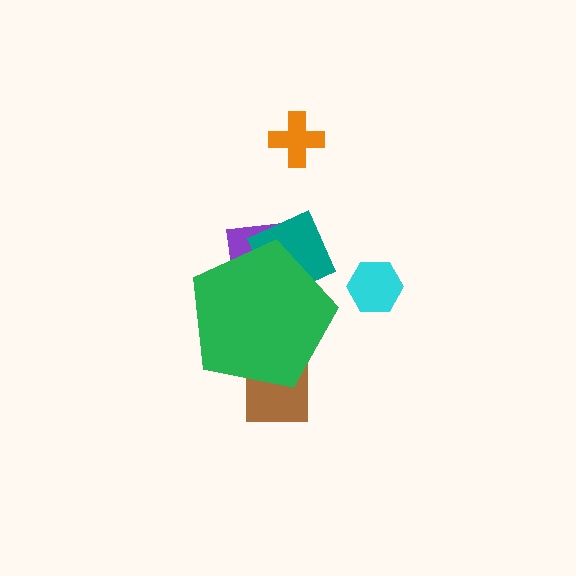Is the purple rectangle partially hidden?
Yes, the purple rectangle is partially hidden behind the green pentagon.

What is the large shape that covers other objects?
A green pentagon.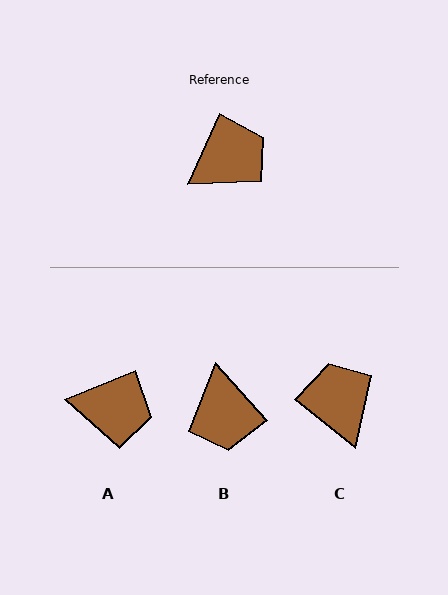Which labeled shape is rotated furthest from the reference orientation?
B, about 113 degrees away.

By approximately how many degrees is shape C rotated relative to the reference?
Approximately 76 degrees counter-clockwise.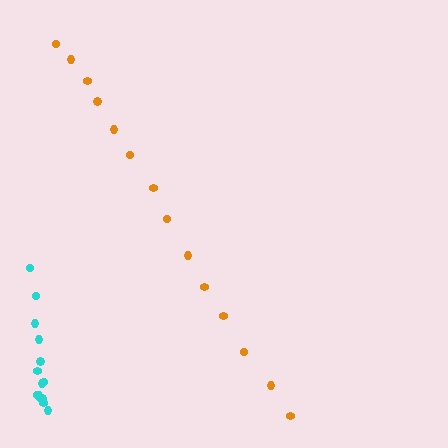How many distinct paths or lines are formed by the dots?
There are 2 distinct paths.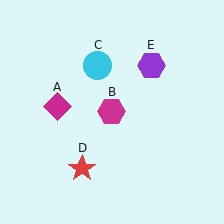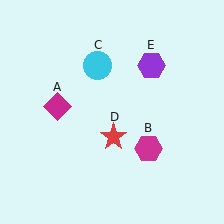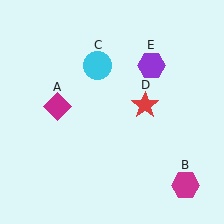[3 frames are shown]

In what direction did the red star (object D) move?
The red star (object D) moved up and to the right.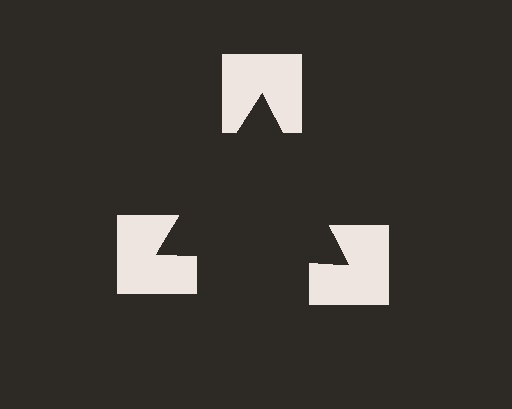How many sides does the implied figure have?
3 sides.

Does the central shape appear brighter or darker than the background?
It typically appears slightly darker than the background, even though no actual brightness change is drawn.